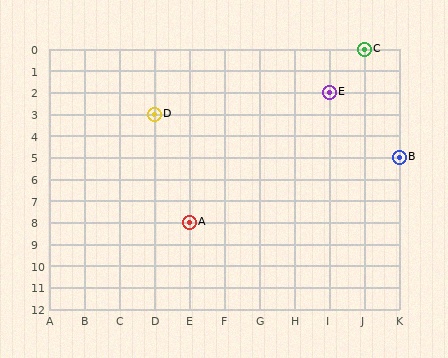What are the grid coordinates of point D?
Point D is at grid coordinates (D, 3).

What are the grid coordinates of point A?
Point A is at grid coordinates (E, 8).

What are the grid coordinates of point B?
Point B is at grid coordinates (K, 5).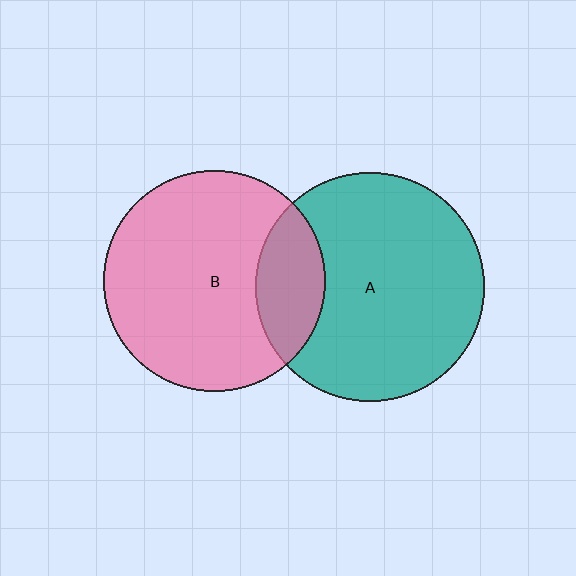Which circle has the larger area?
Circle A (teal).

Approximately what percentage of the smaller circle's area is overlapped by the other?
Approximately 20%.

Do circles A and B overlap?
Yes.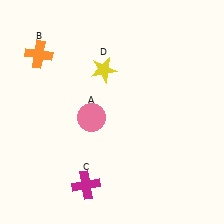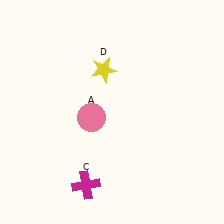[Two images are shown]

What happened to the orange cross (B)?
The orange cross (B) was removed in Image 2. It was in the top-left area of Image 1.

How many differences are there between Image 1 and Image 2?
There is 1 difference between the two images.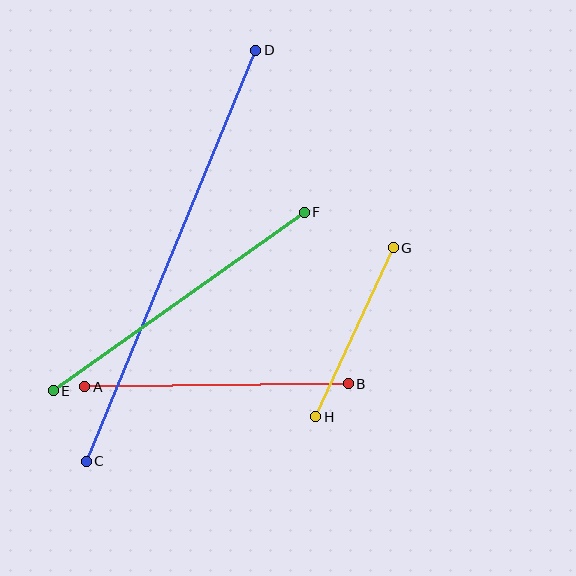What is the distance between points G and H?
The distance is approximately 186 pixels.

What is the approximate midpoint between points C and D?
The midpoint is at approximately (171, 256) pixels.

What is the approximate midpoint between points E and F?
The midpoint is at approximately (179, 302) pixels.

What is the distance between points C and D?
The distance is approximately 445 pixels.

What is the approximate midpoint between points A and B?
The midpoint is at approximately (216, 385) pixels.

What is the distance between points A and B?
The distance is approximately 263 pixels.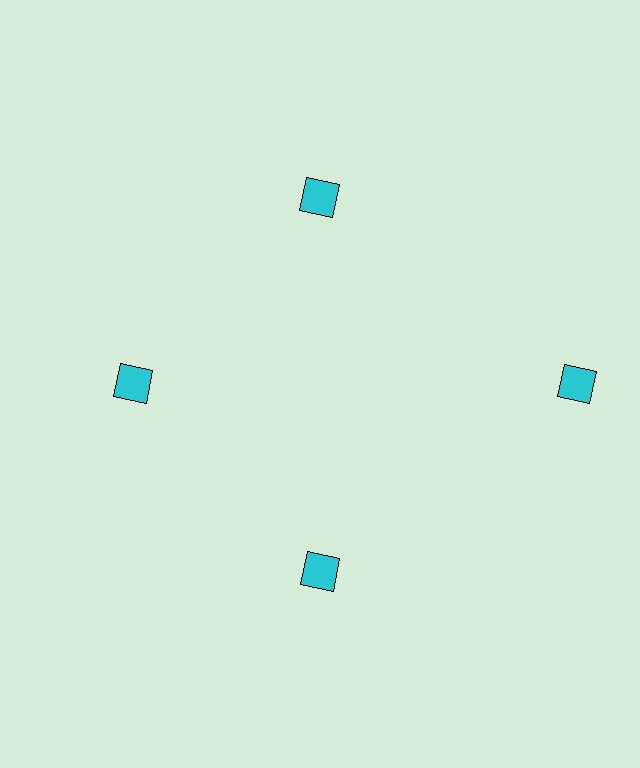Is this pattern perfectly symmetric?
No. The 4 cyan diamonds are arranged in a ring, but one element near the 3 o'clock position is pushed outward from the center, breaking the 4-fold rotational symmetry.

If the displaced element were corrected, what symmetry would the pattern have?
It would have 4-fold rotational symmetry — the pattern would map onto itself every 90 degrees.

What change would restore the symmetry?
The symmetry would be restored by moving it inward, back onto the ring so that all 4 diamonds sit at equal angles and equal distance from the center.